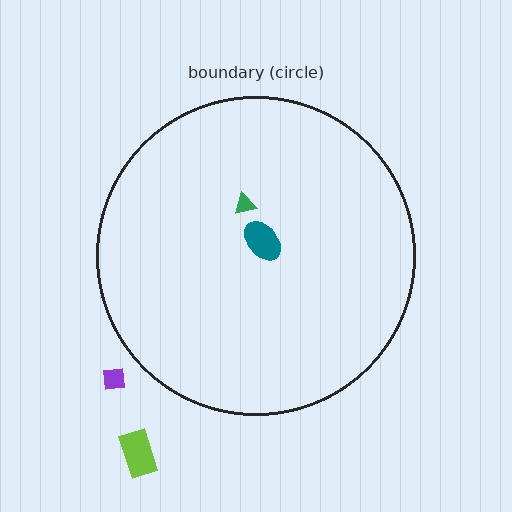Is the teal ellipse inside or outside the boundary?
Inside.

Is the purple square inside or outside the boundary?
Outside.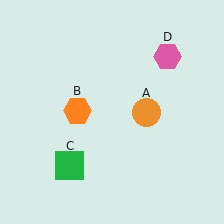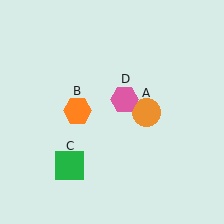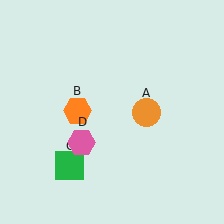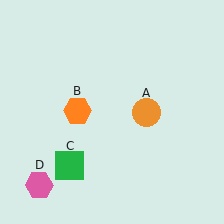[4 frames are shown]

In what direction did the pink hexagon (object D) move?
The pink hexagon (object D) moved down and to the left.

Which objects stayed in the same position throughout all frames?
Orange circle (object A) and orange hexagon (object B) and green square (object C) remained stationary.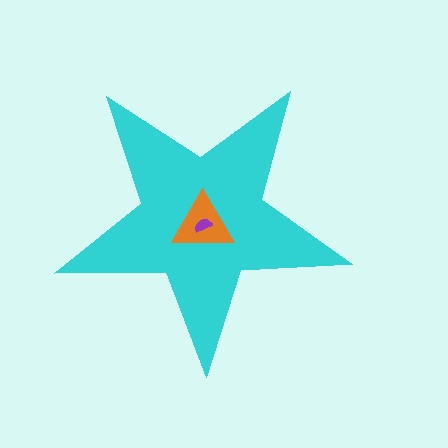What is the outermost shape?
The cyan star.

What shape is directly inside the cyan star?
The orange triangle.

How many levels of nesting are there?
3.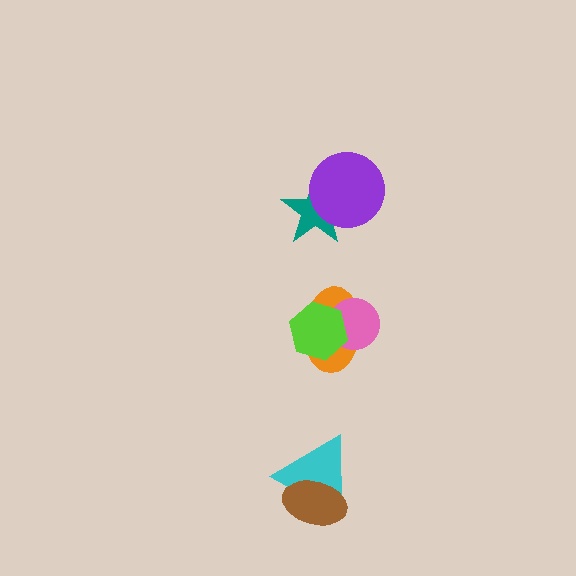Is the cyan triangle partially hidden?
Yes, it is partially covered by another shape.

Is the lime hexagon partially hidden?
No, no other shape covers it.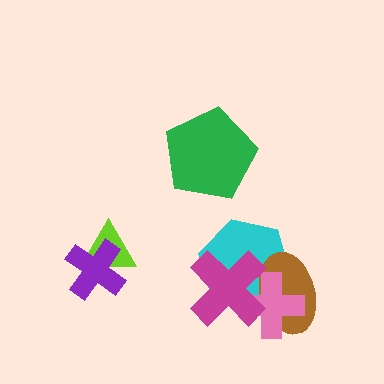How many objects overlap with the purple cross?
1 object overlaps with the purple cross.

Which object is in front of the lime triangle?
The purple cross is in front of the lime triangle.